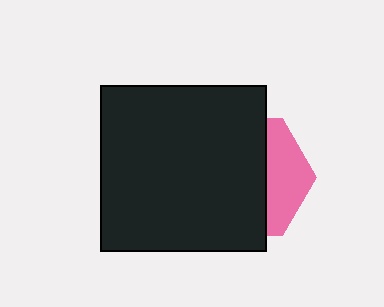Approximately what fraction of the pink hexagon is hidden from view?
Roughly 68% of the pink hexagon is hidden behind the black square.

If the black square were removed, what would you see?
You would see the complete pink hexagon.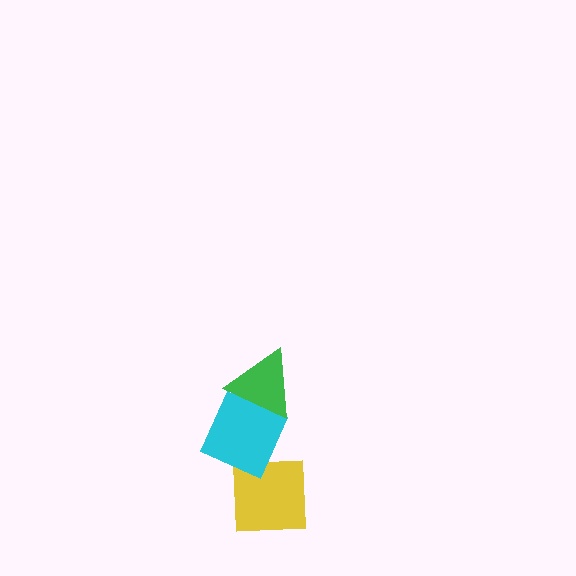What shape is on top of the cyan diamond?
The green triangle is on top of the cyan diamond.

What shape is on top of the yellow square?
The cyan diamond is on top of the yellow square.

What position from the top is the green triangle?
The green triangle is 1st from the top.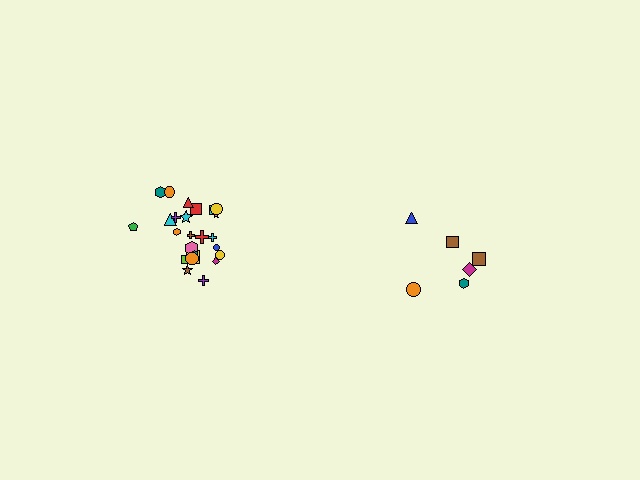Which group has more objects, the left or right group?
The left group.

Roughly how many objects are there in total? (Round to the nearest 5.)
Roughly 30 objects in total.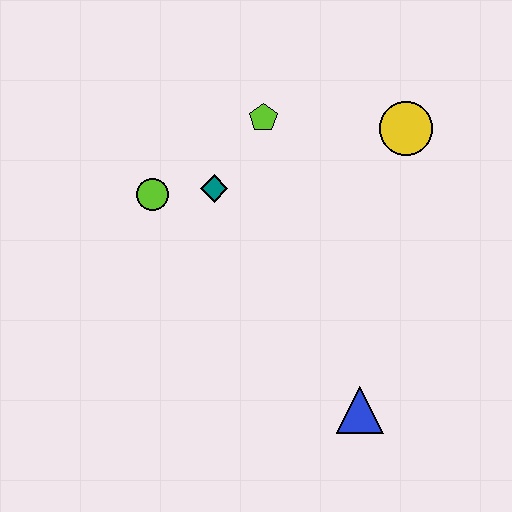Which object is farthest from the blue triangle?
The lime pentagon is farthest from the blue triangle.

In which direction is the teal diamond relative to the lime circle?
The teal diamond is to the right of the lime circle.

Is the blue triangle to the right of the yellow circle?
No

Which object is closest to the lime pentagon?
The teal diamond is closest to the lime pentagon.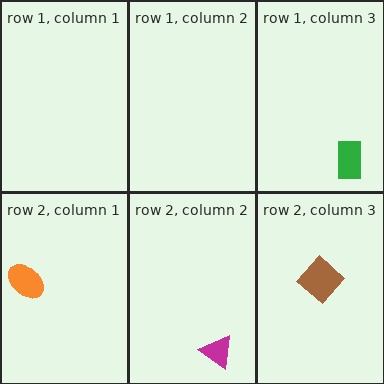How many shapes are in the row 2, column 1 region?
1.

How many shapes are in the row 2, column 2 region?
1.